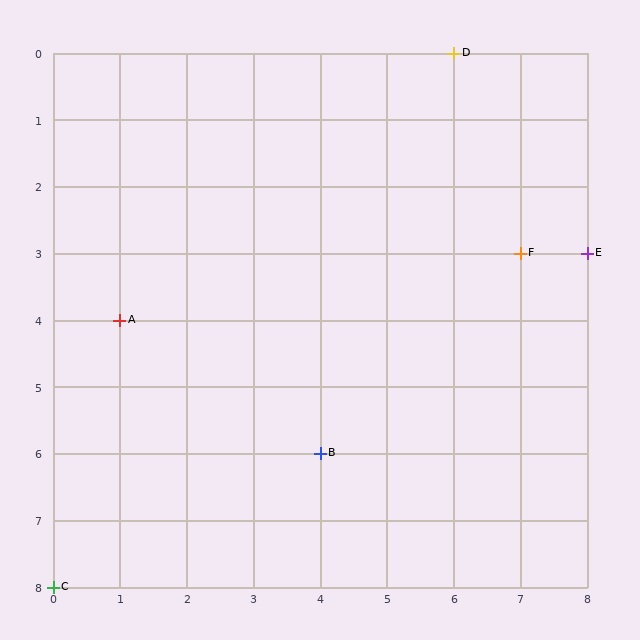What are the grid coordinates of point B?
Point B is at grid coordinates (4, 6).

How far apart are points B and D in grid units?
Points B and D are 2 columns and 6 rows apart (about 6.3 grid units diagonally).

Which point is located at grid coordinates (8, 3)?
Point E is at (8, 3).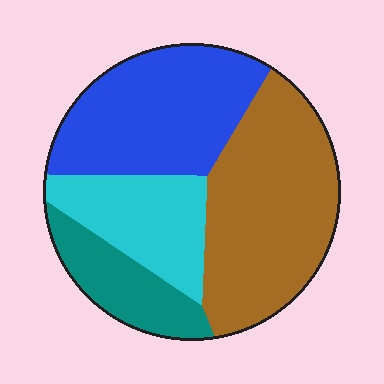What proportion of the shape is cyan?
Cyan takes up about one sixth (1/6) of the shape.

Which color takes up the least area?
Teal, at roughly 15%.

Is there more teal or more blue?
Blue.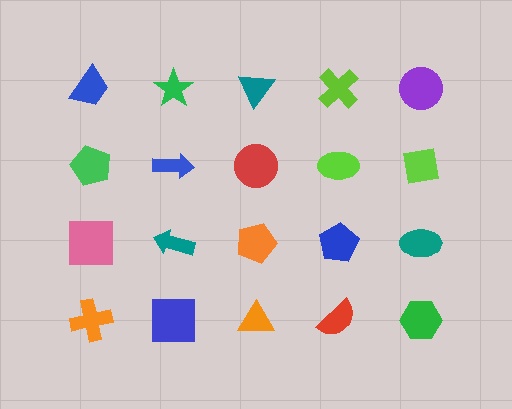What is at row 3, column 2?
A teal arrow.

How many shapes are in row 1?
5 shapes.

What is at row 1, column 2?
A green star.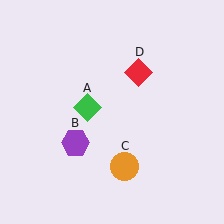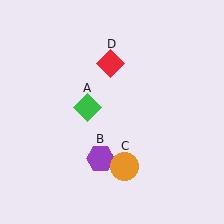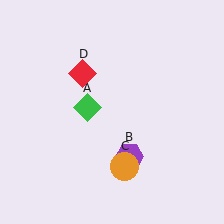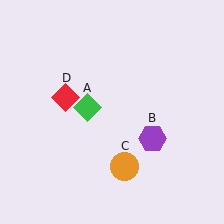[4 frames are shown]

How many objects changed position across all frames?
2 objects changed position: purple hexagon (object B), red diamond (object D).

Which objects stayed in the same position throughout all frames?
Green diamond (object A) and orange circle (object C) remained stationary.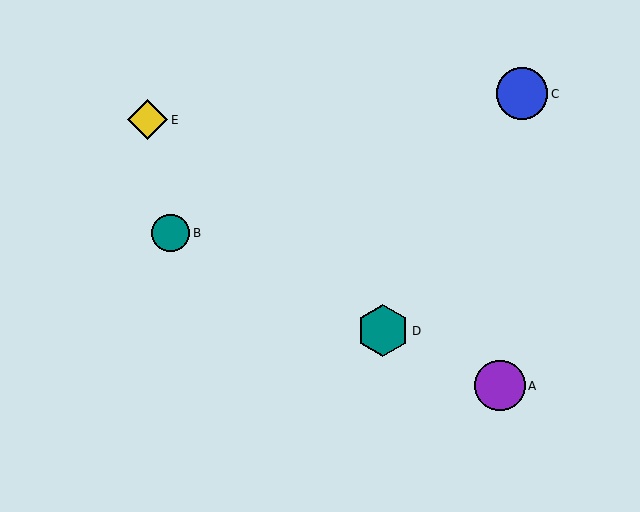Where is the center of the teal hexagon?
The center of the teal hexagon is at (383, 331).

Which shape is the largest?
The teal hexagon (labeled D) is the largest.